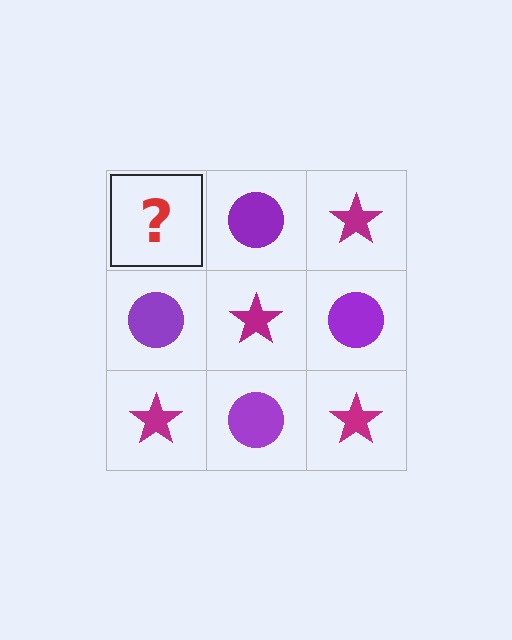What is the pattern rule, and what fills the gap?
The rule is that it alternates magenta star and purple circle in a checkerboard pattern. The gap should be filled with a magenta star.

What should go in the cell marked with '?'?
The missing cell should contain a magenta star.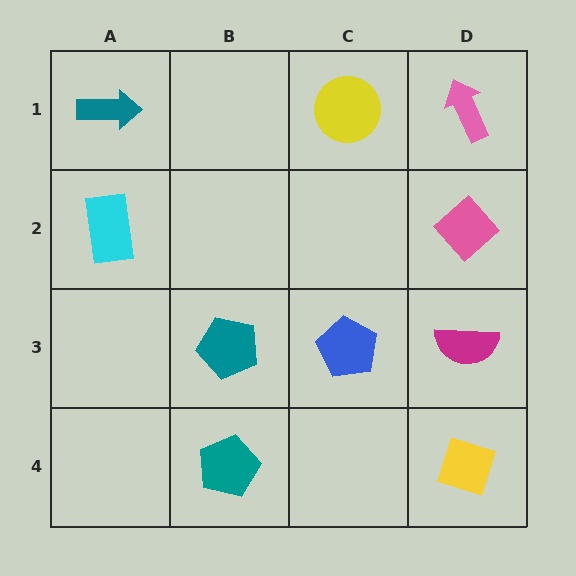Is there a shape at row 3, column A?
No, that cell is empty.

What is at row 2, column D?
A pink diamond.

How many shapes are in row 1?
3 shapes.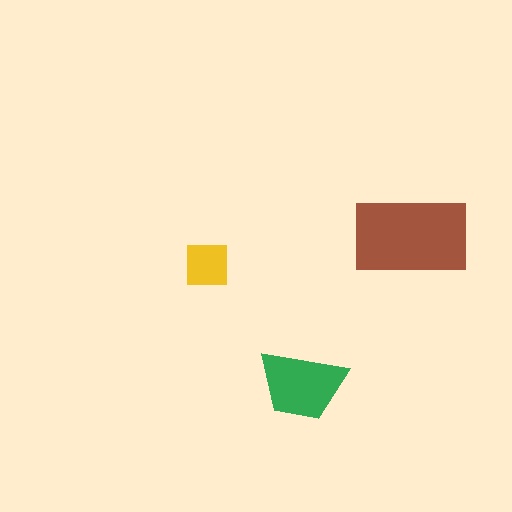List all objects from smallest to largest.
The yellow square, the green trapezoid, the brown rectangle.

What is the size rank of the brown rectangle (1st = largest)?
1st.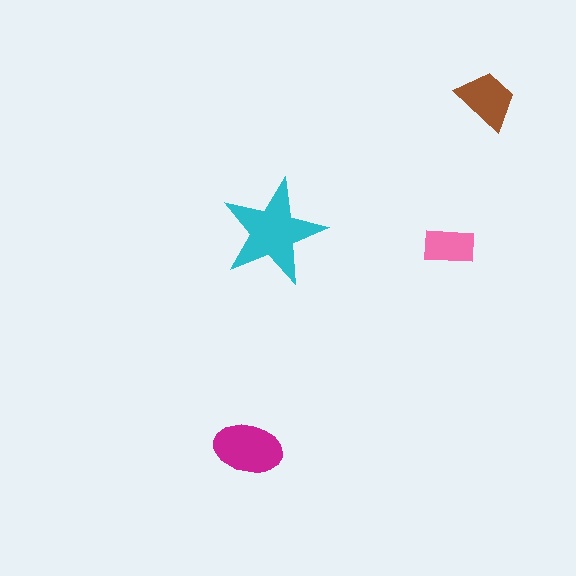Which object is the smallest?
The pink rectangle.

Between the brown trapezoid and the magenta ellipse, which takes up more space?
The magenta ellipse.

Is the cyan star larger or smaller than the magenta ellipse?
Larger.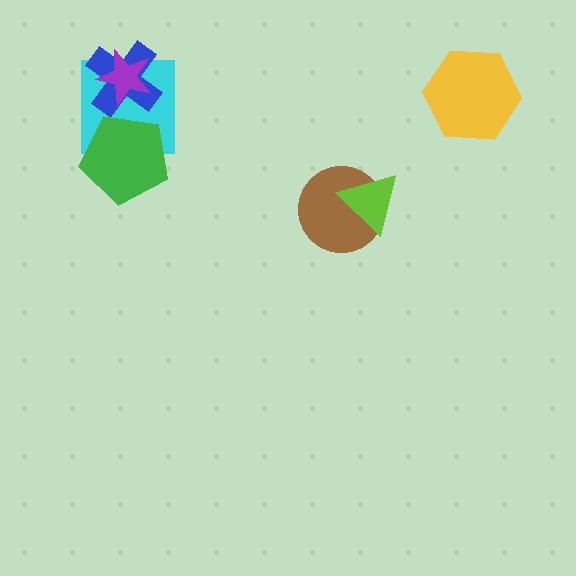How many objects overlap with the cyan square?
3 objects overlap with the cyan square.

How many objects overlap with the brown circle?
1 object overlaps with the brown circle.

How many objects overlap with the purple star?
2 objects overlap with the purple star.